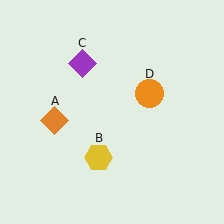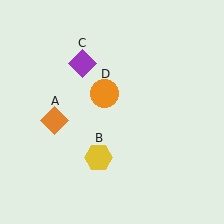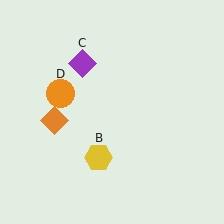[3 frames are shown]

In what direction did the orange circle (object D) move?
The orange circle (object D) moved left.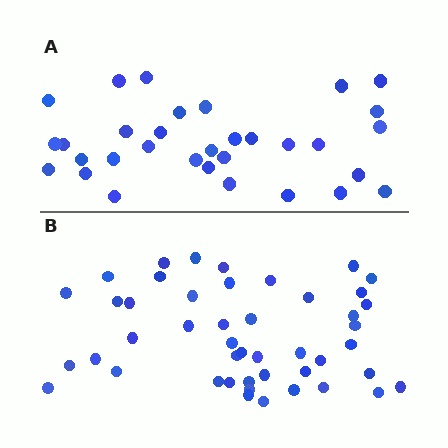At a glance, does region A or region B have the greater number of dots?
Region B (the bottom region) has more dots.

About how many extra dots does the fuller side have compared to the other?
Region B has approximately 15 more dots than region A.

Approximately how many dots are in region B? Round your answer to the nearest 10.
About 50 dots. (The exact count is 46, which rounds to 50.)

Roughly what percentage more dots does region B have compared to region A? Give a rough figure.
About 45% more.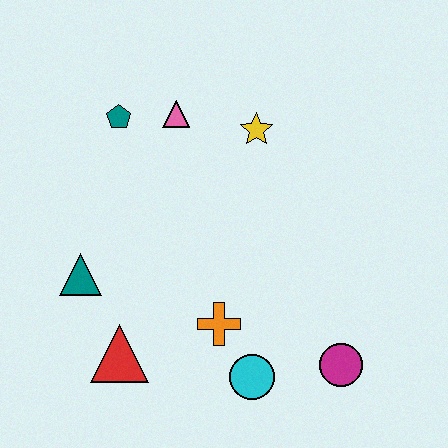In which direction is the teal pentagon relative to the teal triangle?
The teal pentagon is above the teal triangle.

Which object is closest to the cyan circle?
The orange cross is closest to the cyan circle.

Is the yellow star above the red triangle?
Yes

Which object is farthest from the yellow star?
The red triangle is farthest from the yellow star.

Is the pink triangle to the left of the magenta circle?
Yes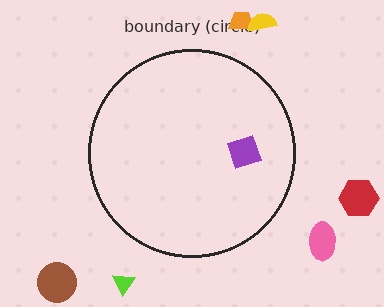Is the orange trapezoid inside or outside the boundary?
Outside.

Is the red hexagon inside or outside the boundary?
Outside.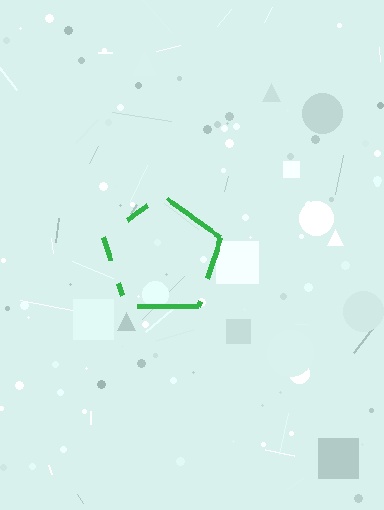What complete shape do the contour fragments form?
The contour fragments form a pentagon.